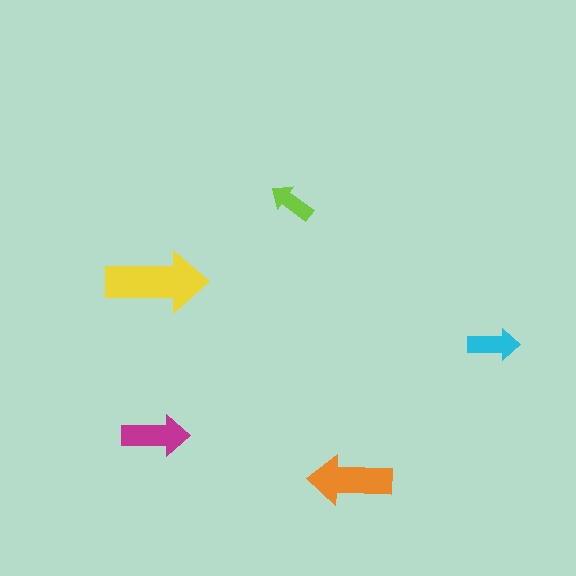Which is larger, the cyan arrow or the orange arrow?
The orange one.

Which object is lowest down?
The orange arrow is bottommost.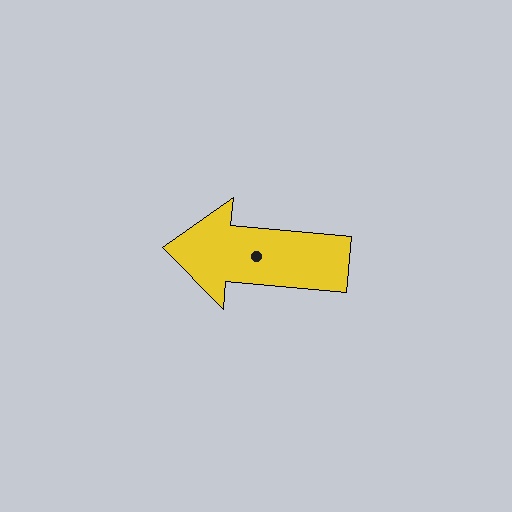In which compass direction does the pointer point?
West.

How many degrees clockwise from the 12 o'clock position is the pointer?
Approximately 275 degrees.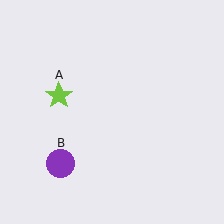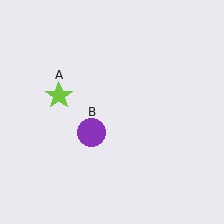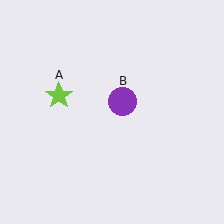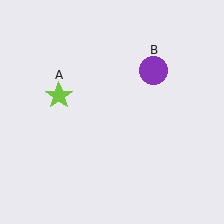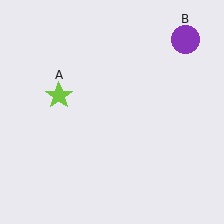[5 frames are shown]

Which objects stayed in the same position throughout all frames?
Lime star (object A) remained stationary.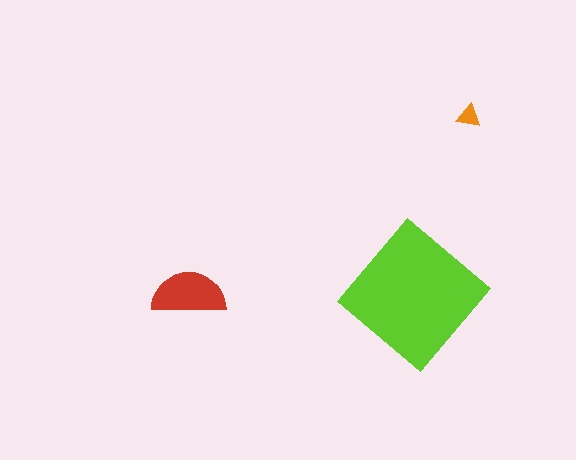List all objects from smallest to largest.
The orange triangle, the red semicircle, the lime diamond.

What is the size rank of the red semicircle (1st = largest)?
2nd.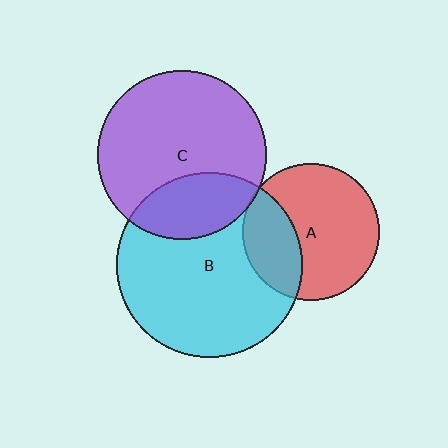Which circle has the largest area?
Circle B (cyan).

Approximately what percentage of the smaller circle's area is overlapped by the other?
Approximately 25%.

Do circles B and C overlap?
Yes.